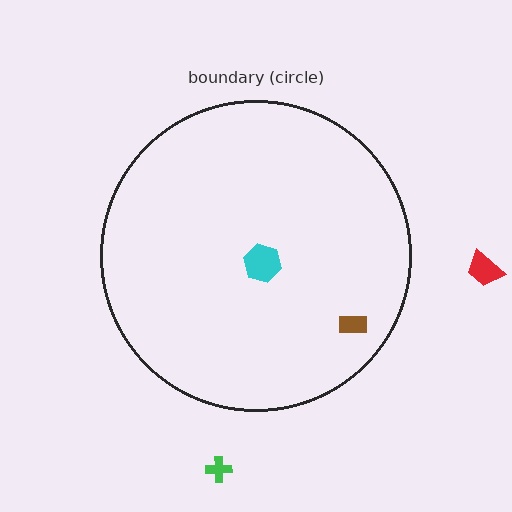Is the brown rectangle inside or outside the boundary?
Inside.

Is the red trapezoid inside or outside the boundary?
Outside.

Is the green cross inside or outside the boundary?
Outside.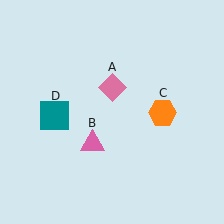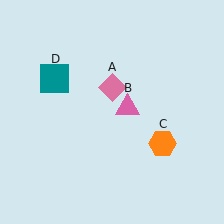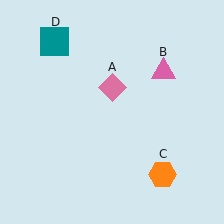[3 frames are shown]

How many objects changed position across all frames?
3 objects changed position: pink triangle (object B), orange hexagon (object C), teal square (object D).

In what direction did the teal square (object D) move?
The teal square (object D) moved up.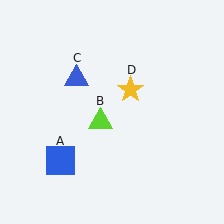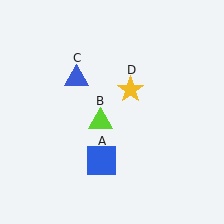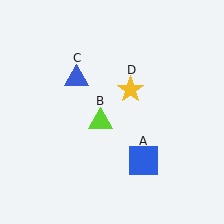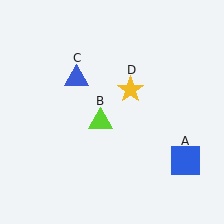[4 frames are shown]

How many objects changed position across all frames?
1 object changed position: blue square (object A).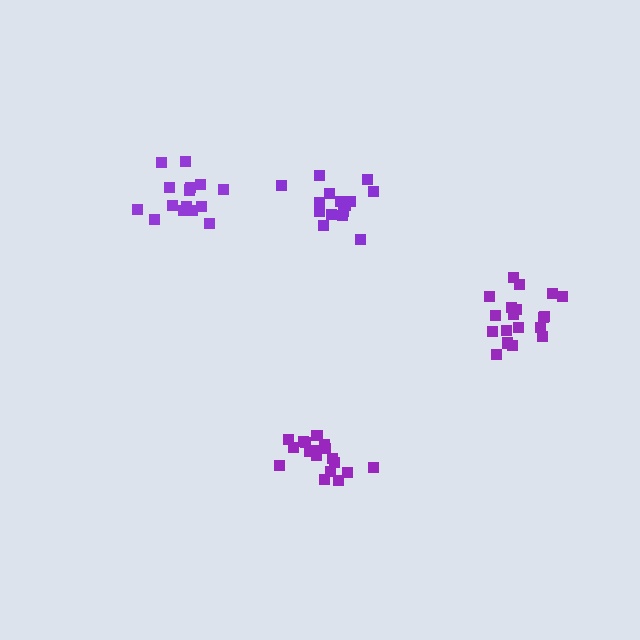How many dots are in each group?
Group 1: 19 dots, Group 2: 15 dots, Group 3: 19 dots, Group 4: 15 dots (68 total).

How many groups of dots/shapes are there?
There are 4 groups.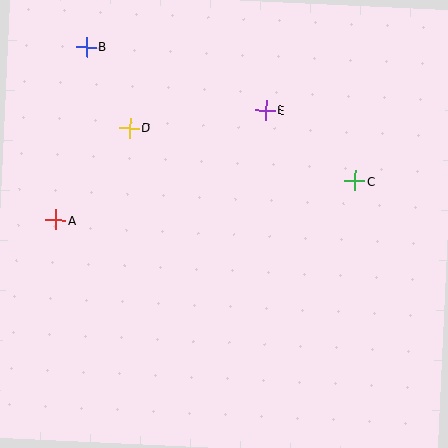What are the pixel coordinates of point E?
Point E is at (266, 110).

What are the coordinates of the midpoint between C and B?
The midpoint between C and B is at (220, 114).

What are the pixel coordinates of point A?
Point A is at (56, 220).